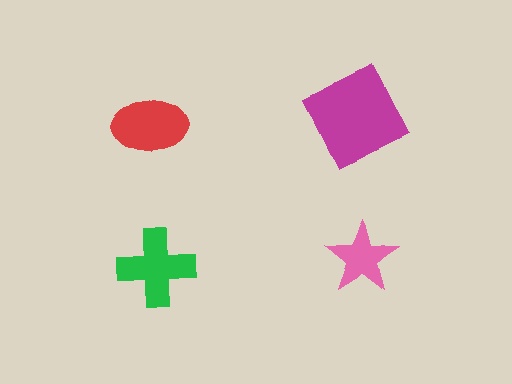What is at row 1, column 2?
A magenta square.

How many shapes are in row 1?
2 shapes.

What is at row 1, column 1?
A red ellipse.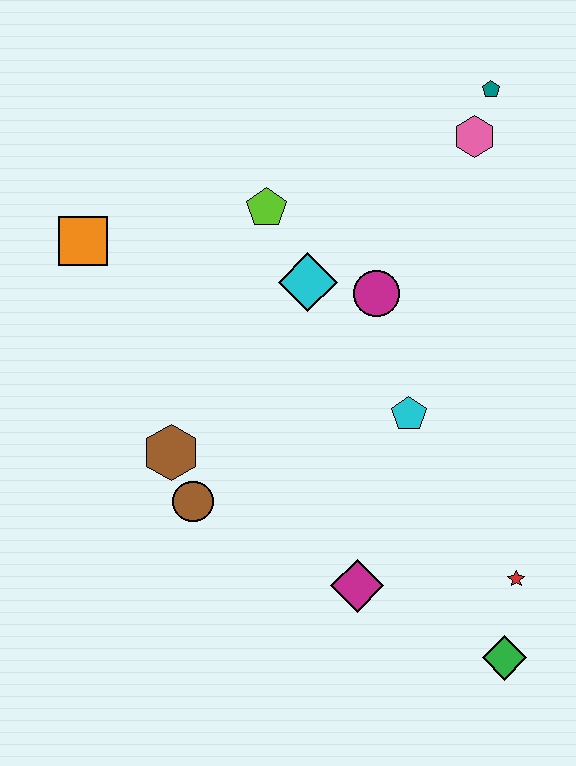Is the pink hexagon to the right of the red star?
No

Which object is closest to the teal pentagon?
The pink hexagon is closest to the teal pentagon.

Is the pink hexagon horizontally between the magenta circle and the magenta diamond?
No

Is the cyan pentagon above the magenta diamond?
Yes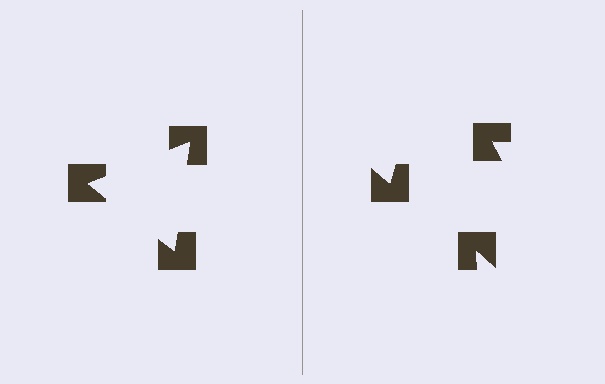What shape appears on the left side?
An illusory triangle.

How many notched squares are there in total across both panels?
6 — 3 on each side.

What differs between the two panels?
The notched squares are positioned identically on both sides; only the wedge orientations differ. On the left they align to a triangle; on the right they are misaligned.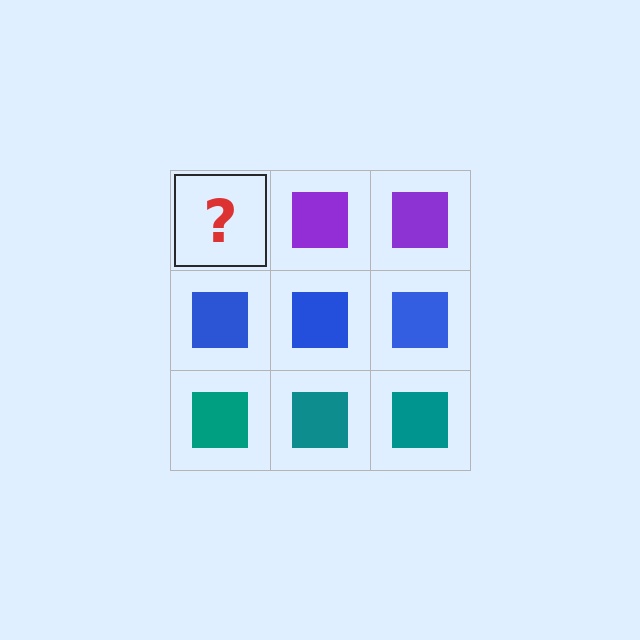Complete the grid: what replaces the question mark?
The question mark should be replaced with a purple square.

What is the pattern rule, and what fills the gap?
The rule is that each row has a consistent color. The gap should be filled with a purple square.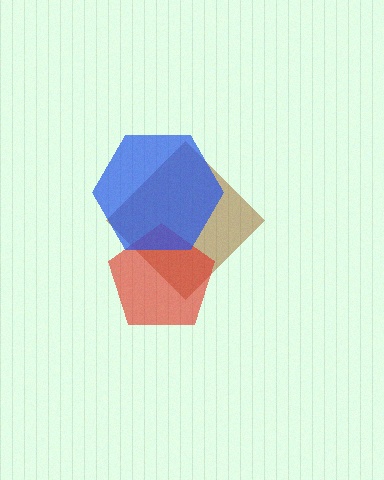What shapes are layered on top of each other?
The layered shapes are: a brown diamond, a red pentagon, a blue hexagon.